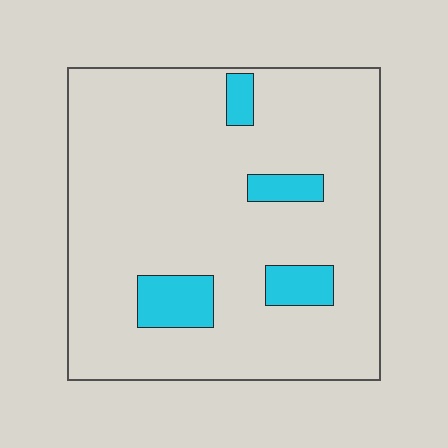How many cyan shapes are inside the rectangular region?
4.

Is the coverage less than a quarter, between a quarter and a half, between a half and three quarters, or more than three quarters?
Less than a quarter.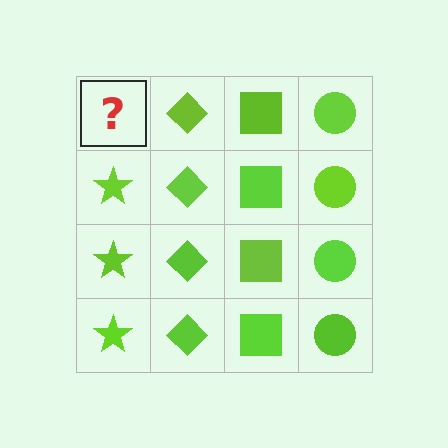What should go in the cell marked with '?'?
The missing cell should contain a lime star.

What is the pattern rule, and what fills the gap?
The rule is that each column has a consistent shape. The gap should be filled with a lime star.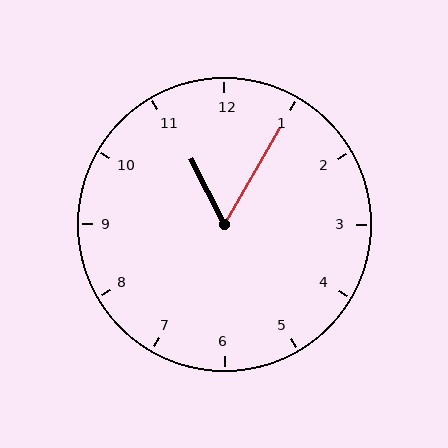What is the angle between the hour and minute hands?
Approximately 58 degrees.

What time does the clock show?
11:05.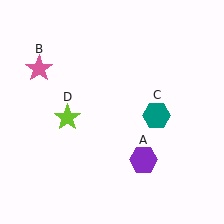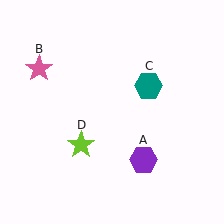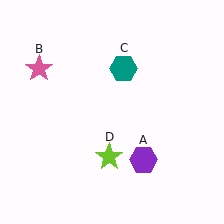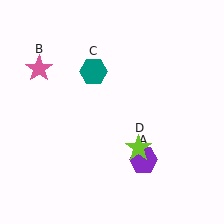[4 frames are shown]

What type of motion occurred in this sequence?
The teal hexagon (object C), lime star (object D) rotated counterclockwise around the center of the scene.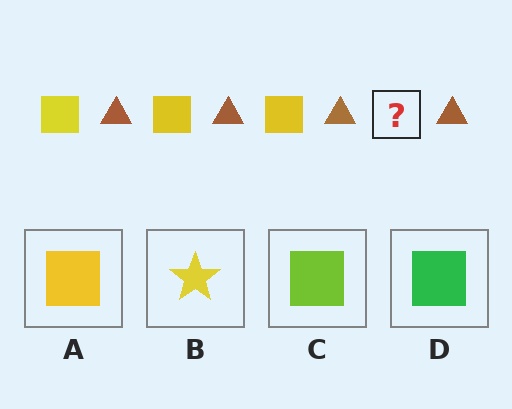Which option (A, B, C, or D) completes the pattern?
A.